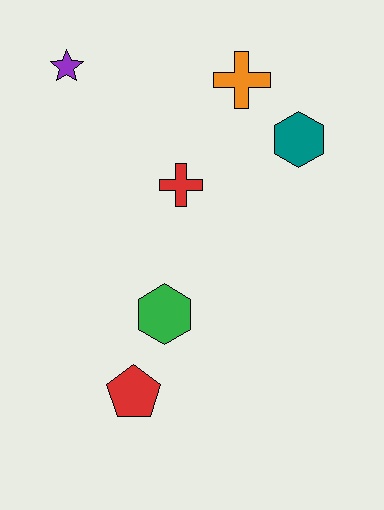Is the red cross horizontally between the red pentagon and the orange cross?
Yes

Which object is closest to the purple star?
The red cross is closest to the purple star.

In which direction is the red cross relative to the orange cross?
The red cross is below the orange cross.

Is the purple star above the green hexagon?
Yes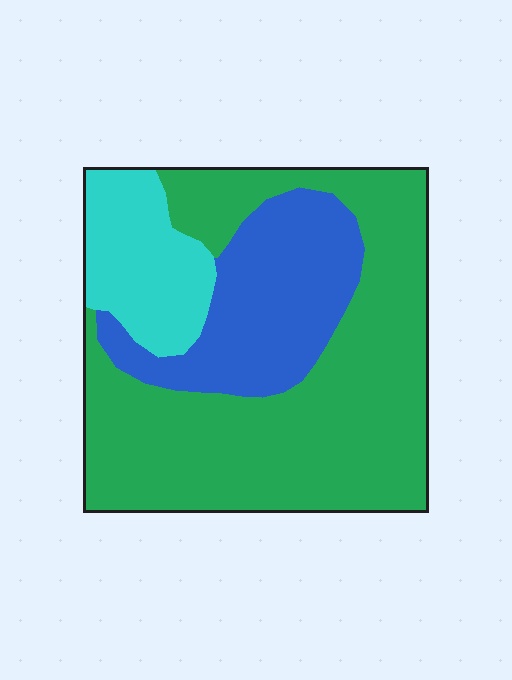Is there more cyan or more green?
Green.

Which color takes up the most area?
Green, at roughly 60%.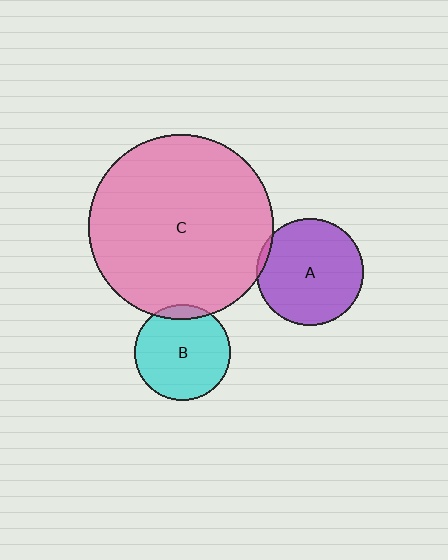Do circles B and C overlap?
Yes.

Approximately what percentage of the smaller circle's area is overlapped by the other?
Approximately 10%.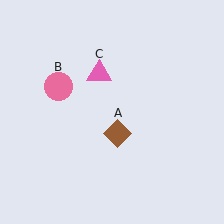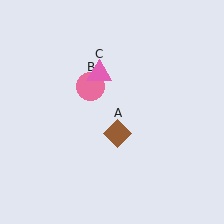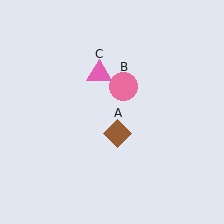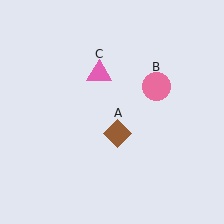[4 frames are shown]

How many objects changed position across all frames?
1 object changed position: pink circle (object B).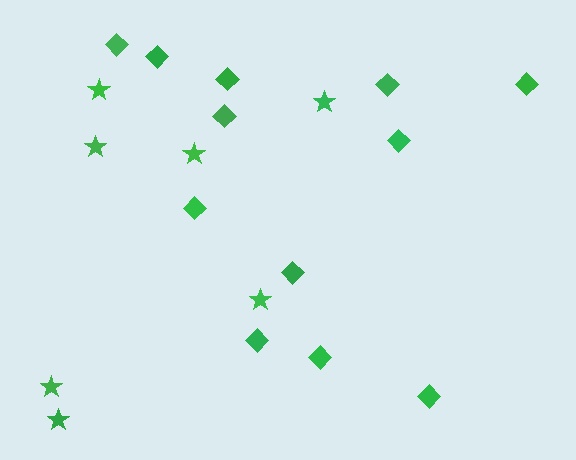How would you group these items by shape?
There are 2 groups: one group of stars (7) and one group of diamonds (12).